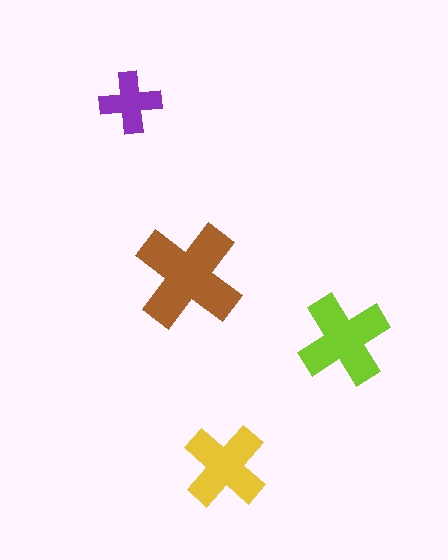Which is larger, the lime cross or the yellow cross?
The lime one.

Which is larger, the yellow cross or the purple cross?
The yellow one.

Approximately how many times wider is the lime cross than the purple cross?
About 1.5 times wider.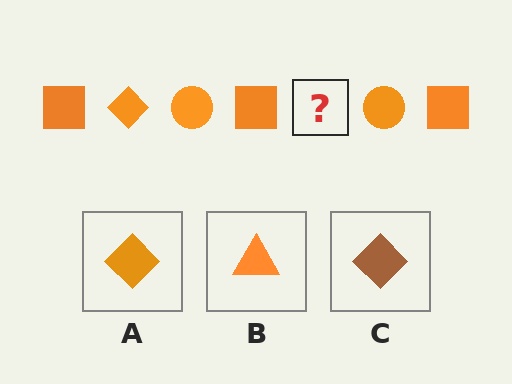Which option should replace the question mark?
Option A.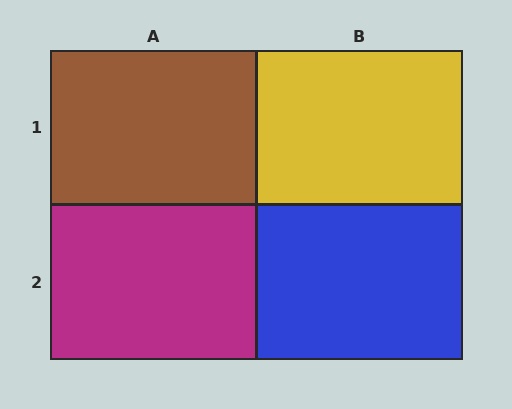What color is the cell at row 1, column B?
Yellow.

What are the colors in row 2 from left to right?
Magenta, blue.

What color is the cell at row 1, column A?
Brown.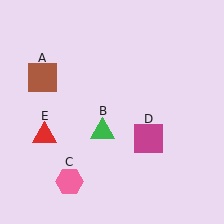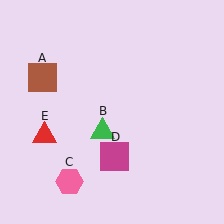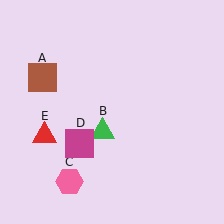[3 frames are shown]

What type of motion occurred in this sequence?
The magenta square (object D) rotated clockwise around the center of the scene.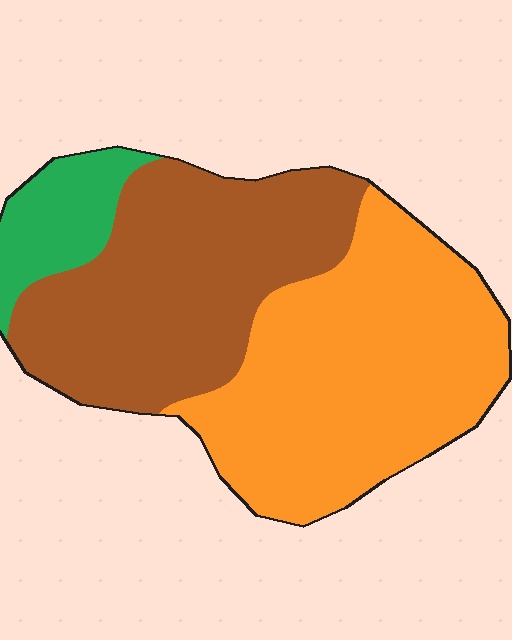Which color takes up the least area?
Green, at roughly 10%.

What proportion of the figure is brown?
Brown covers about 40% of the figure.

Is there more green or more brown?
Brown.